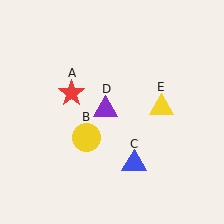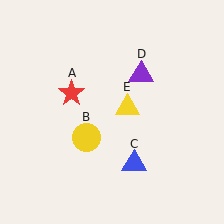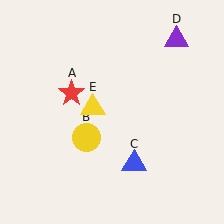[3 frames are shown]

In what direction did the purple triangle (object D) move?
The purple triangle (object D) moved up and to the right.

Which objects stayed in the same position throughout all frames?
Red star (object A) and yellow circle (object B) and blue triangle (object C) remained stationary.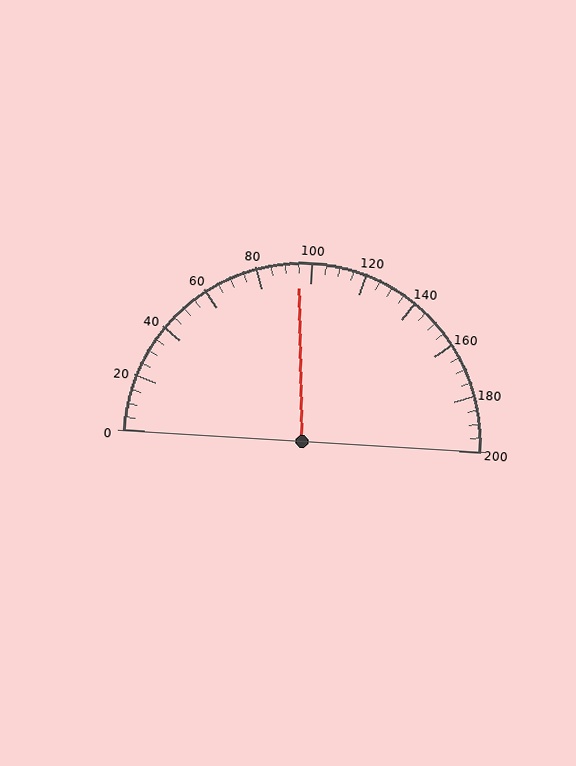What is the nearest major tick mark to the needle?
The nearest major tick mark is 100.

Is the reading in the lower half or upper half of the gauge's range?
The reading is in the lower half of the range (0 to 200).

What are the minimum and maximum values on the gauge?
The gauge ranges from 0 to 200.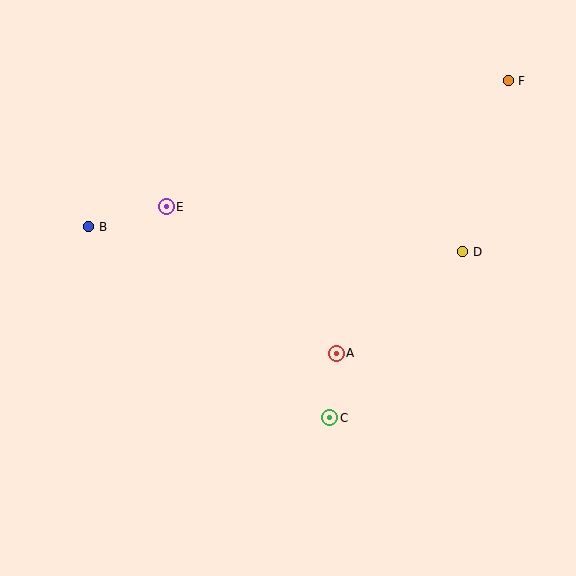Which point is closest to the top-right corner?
Point F is closest to the top-right corner.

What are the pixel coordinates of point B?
Point B is at (89, 227).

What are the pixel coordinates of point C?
Point C is at (330, 418).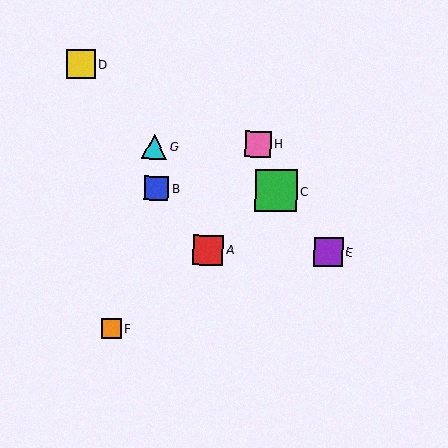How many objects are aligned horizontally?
2 objects (B, C) are aligned horizontally.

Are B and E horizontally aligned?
No, B is at y≈188 and E is at y≈252.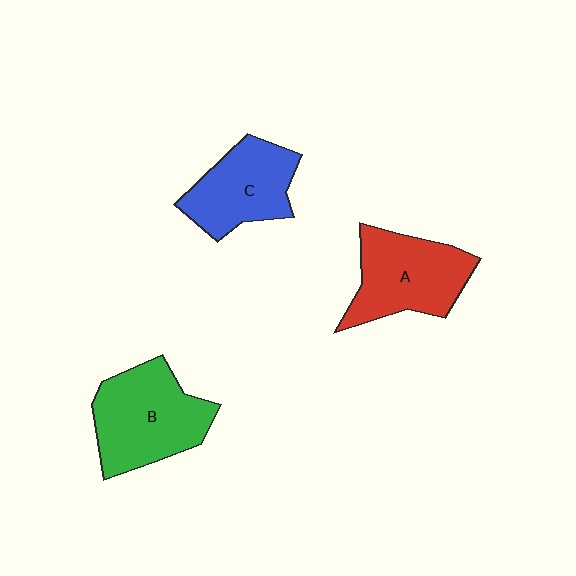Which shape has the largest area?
Shape B (green).